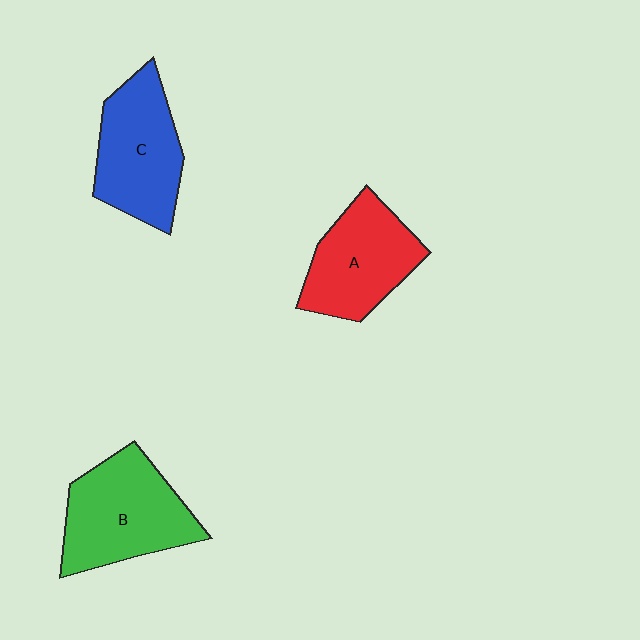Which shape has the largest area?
Shape B (green).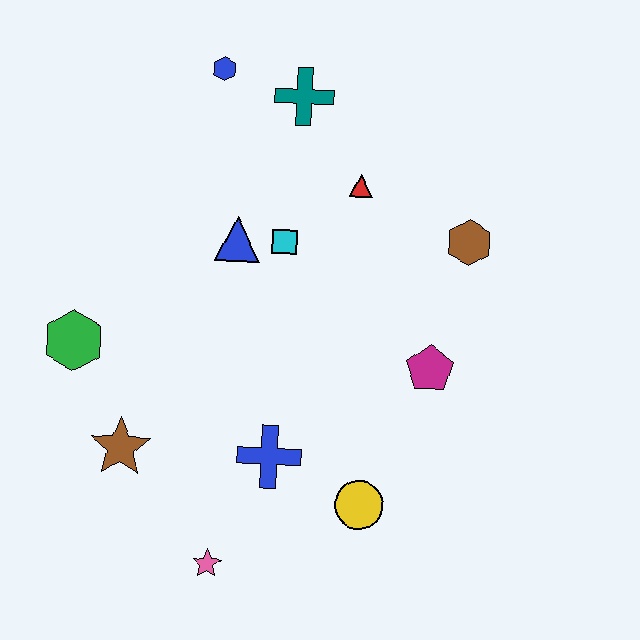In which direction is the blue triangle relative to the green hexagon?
The blue triangle is to the right of the green hexagon.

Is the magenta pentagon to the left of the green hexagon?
No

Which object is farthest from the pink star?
The blue hexagon is farthest from the pink star.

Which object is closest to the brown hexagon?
The red triangle is closest to the brown hexagon.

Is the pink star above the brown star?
No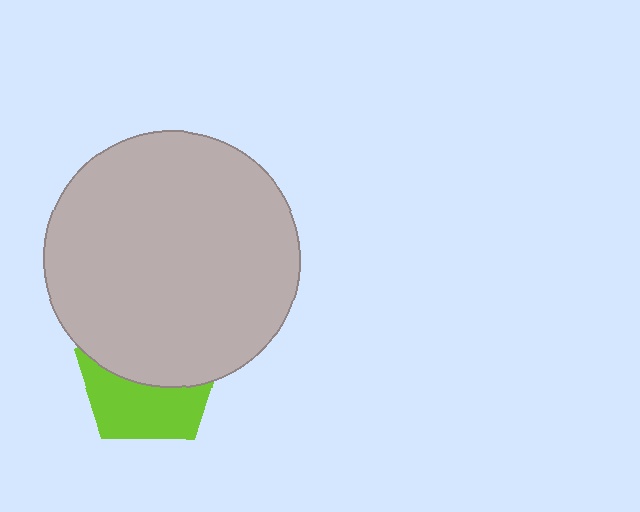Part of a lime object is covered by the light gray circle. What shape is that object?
It is a pentagon.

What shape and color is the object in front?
The object in front is a light gray circle.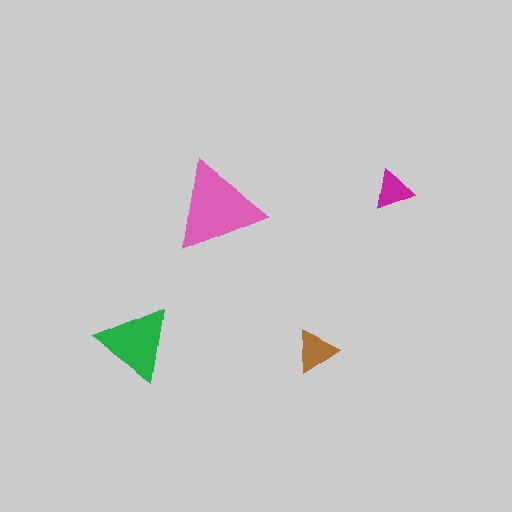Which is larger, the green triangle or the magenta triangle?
The green one.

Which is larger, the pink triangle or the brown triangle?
The pink one.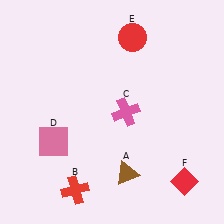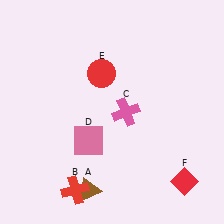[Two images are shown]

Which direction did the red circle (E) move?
The red circle (E) moved down.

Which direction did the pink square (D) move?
The pink square (D) moved right.